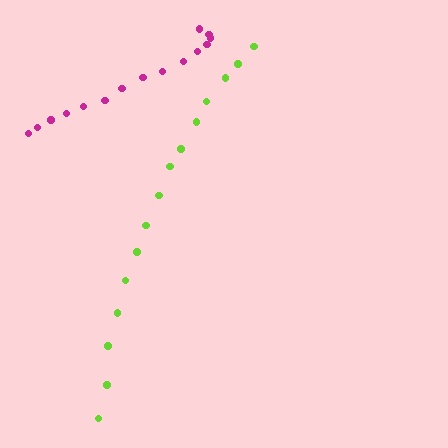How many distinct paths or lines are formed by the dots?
There are 2 distinct paths.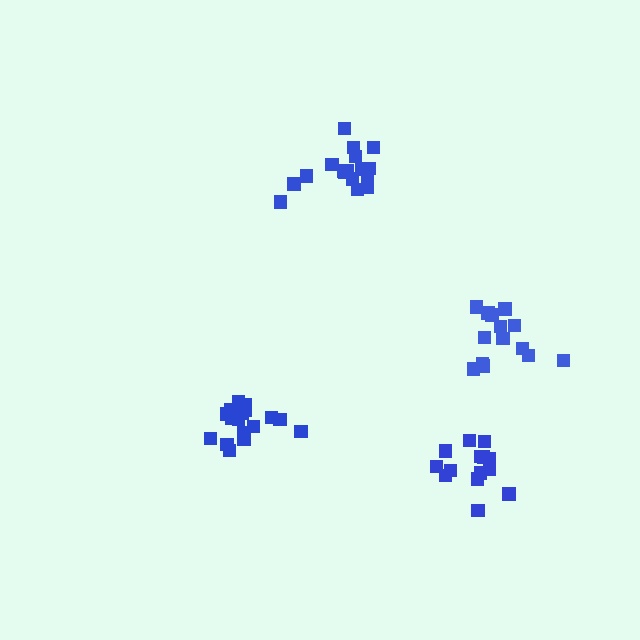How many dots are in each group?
Group 1: 14 dots, Group 2: 17 dots, Group 3: 18 dots, Group 4: 14 dots (63 total).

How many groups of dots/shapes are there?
There are 4 groups.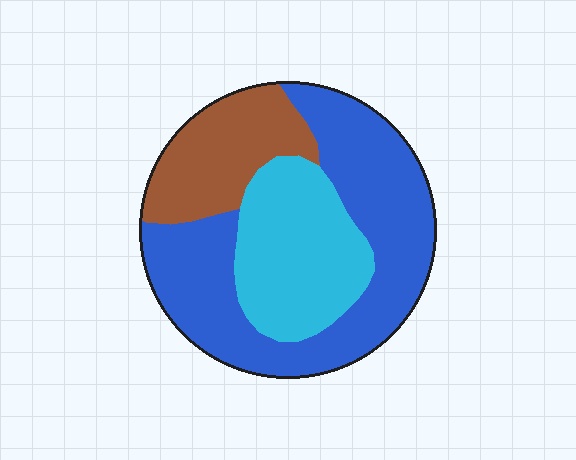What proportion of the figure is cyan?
Cyan covers roughly 30% of the figure.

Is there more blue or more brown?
Blue.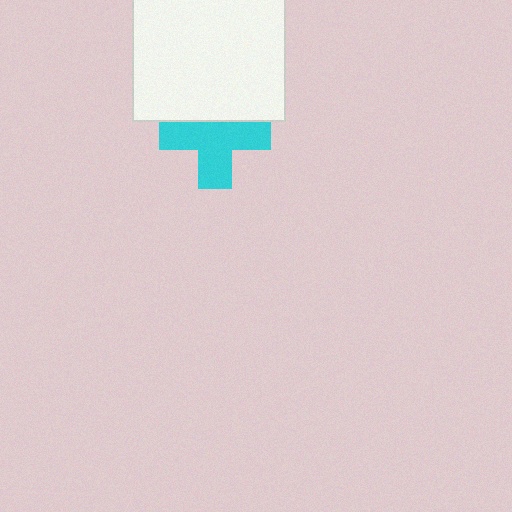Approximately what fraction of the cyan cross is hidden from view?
Roughly 31% of the cyan cross is hidden behind the white square.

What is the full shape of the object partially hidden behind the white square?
The partially hidden object is a cyan cross.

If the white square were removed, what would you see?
You would see the complete cyan cross.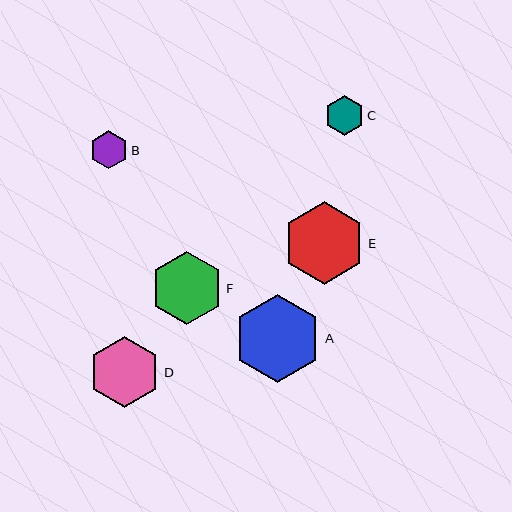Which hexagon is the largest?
Hexagon A is the largest with a size of approximately 88 pixels.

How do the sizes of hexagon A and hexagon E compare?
Hexagon A and hexagon E are approximately the same size.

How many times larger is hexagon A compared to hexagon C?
Hexagon A is approximately 2.2 times the size of hexagon C.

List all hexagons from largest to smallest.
From largest to smallest: A, E, F, D, C, B.